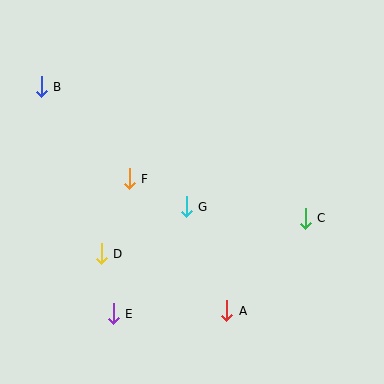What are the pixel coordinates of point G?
Point G is at (186, 207).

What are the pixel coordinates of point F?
Point F is at (129, 179).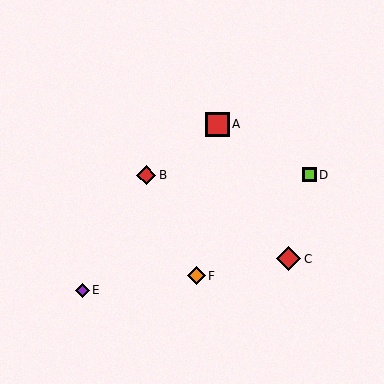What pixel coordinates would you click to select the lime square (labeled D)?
Click at (309, 175) to select the lime square D.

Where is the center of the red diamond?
The center of the red diamond is at (289, 259).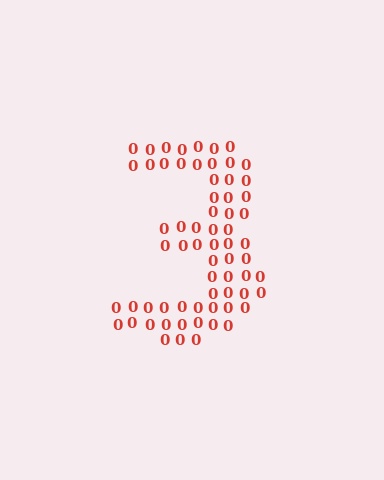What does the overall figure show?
The overall figure shows the digit 3.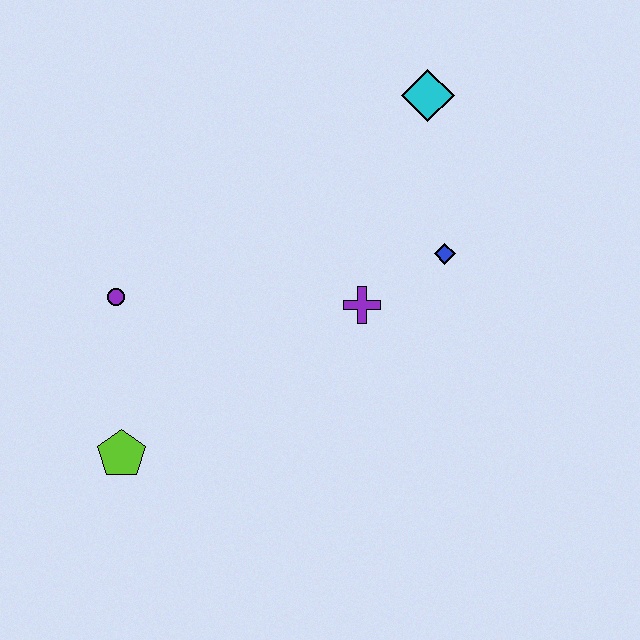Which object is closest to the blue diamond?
The purple cross is closest to the blue diamond.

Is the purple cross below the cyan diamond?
Yes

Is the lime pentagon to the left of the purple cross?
Yes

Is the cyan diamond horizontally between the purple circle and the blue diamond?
Yes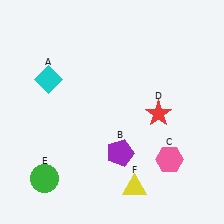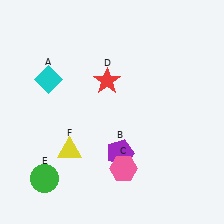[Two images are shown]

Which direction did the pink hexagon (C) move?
The pink hexagon (C) moved left.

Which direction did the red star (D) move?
The red star (D) moved left.